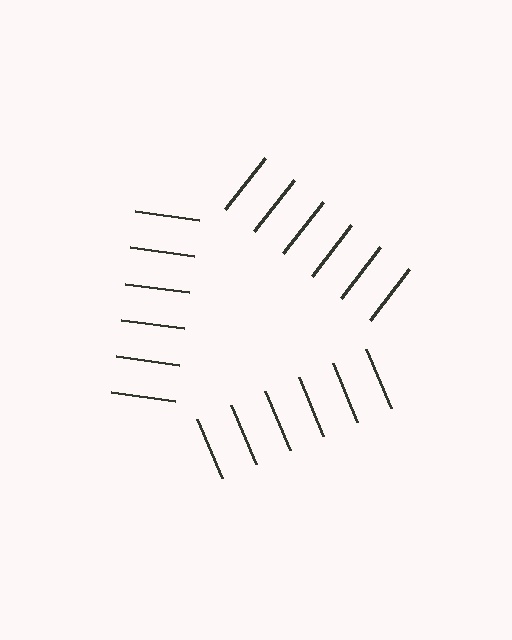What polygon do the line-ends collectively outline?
An illusory triangle — the line segments terminate on its edges but no continuous stroke is drawn.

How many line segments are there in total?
18 — 6 along each of the 3 edges.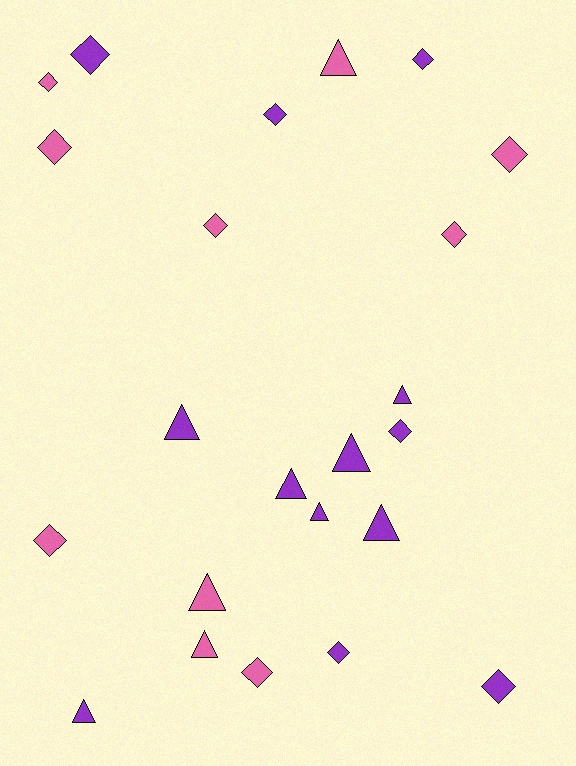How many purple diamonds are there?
There are 6 purple diamonds.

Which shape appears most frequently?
Diamond, with 13 objects.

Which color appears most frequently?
Purple, with 13 objects.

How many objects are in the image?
There are 23 objects.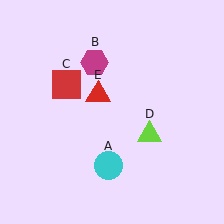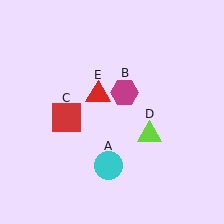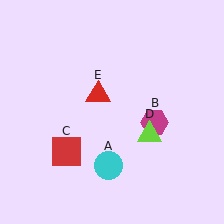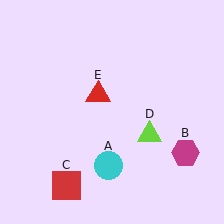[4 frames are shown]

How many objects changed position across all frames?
2 objects changed position: magenta hexagon (object B), red square (object C).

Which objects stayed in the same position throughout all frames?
Cyan circle (object A) and lime triangle (object D) and red triangle (object E) remained stationary.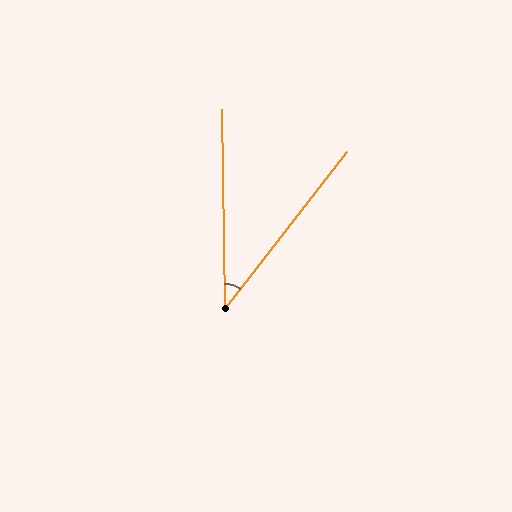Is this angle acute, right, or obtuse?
It is acute.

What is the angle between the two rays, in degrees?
Approximately 39 degrees.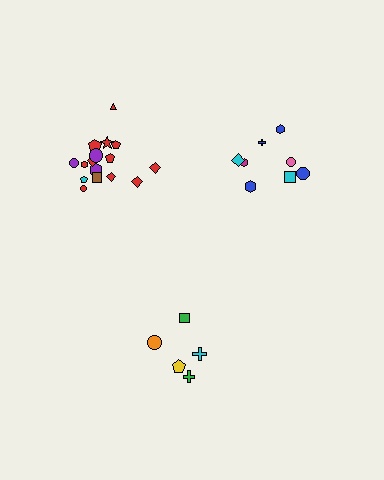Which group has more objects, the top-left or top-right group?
The top-left group.